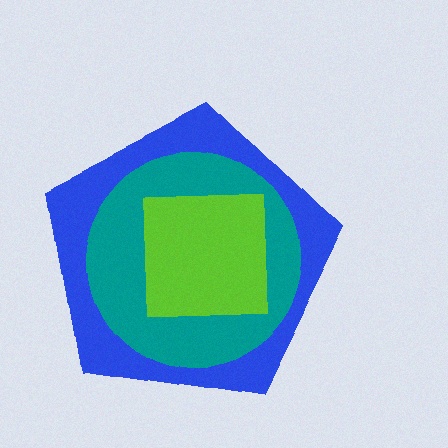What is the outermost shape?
The blue pentagon.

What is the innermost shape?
The lime square.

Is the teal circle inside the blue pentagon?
Yes.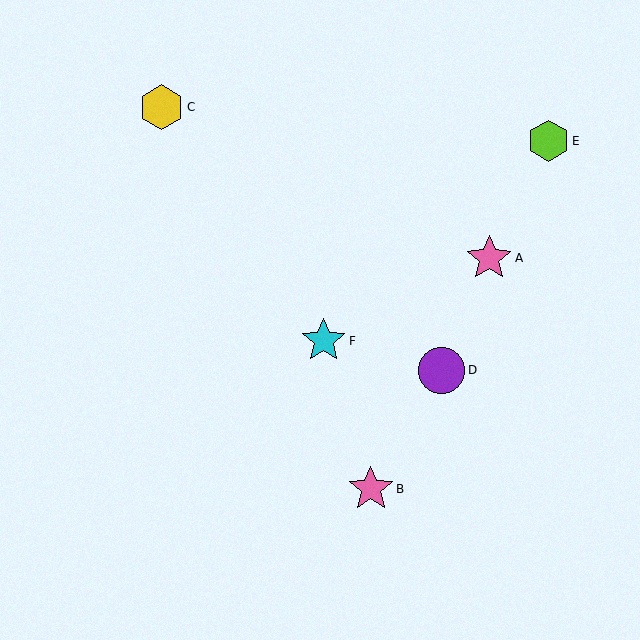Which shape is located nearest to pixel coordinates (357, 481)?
The pink star (labeled B) at (371, 489) is nearest to that location.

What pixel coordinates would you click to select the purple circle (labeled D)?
Click at (442, 370) to select the purple circle D.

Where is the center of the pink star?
The center of the pink star is at (489, 258).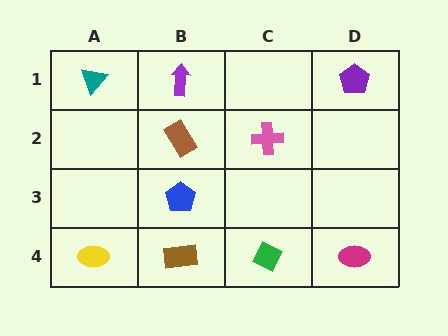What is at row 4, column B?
A brown rectangle.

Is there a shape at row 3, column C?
No, that cell is empty.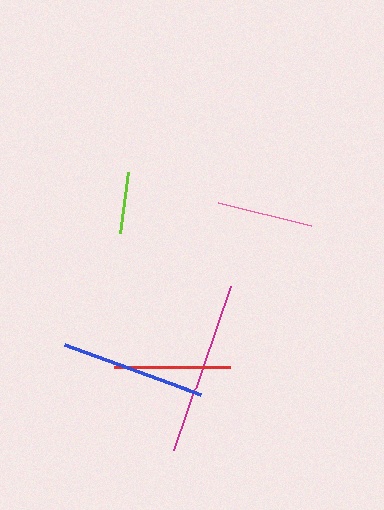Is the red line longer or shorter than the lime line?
The red line is longer than the lime line.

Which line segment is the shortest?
The lime line is the shortest at approximately 61 pixels.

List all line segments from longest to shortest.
From longest to shortest: magenta, blue, red, pink, lime.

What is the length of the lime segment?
The lime segment is approximately 61 pixels long.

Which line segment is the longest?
The magenta line is the longest at approximately 174 pixels.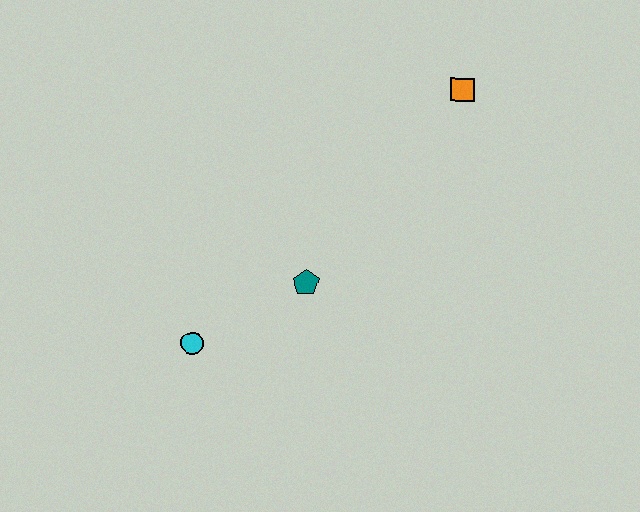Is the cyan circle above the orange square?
No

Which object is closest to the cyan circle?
The teal pentagon is closest to the cyan circle.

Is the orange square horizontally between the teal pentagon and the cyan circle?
No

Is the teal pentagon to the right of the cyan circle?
Yes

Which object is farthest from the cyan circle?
The orange square is farthest from the cyan circle.